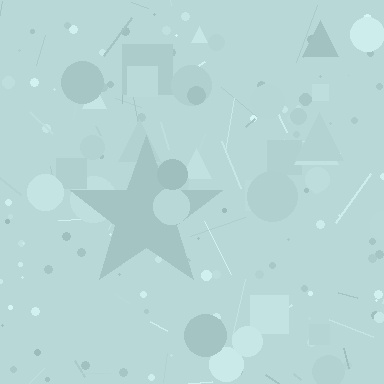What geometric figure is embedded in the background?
A star is embedded in the background.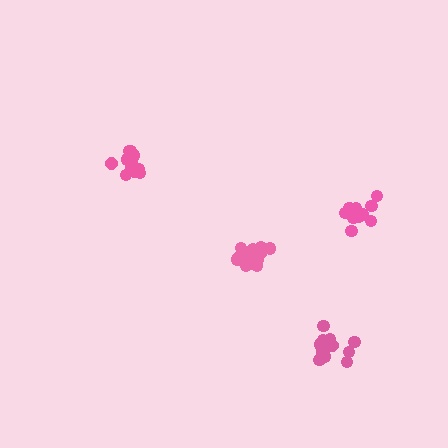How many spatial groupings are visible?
There are 4 spatial groupings.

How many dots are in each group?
Group 1: 15 dots, Group 2: 19 dots, Group 3: 14 dots, Group 4: 18 dots (66 total).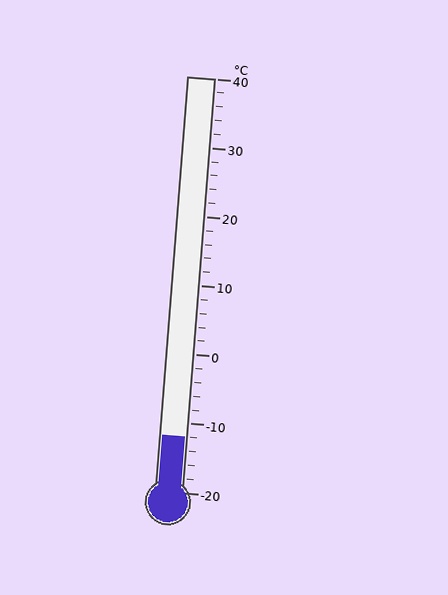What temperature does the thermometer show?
The thermometer shows approximately -12°C.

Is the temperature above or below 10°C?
The temperature is below 10°C.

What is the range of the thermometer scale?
The thermometer scale ranges from -20°C to 40°C.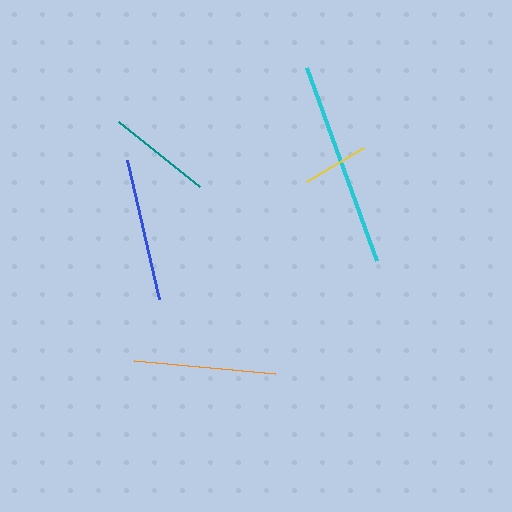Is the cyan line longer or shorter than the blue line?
The cyan line is longer than the blue line.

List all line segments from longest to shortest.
From longest to shortest: cyan, blue, orange, teal, yellow.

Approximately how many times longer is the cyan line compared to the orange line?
The cyan line is approximately 1.5 times the length of the orange line.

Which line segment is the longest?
The cyan line is the longest at approximately 206 pixels.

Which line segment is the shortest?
The yellow line is the shortest at approximately 66 pixels.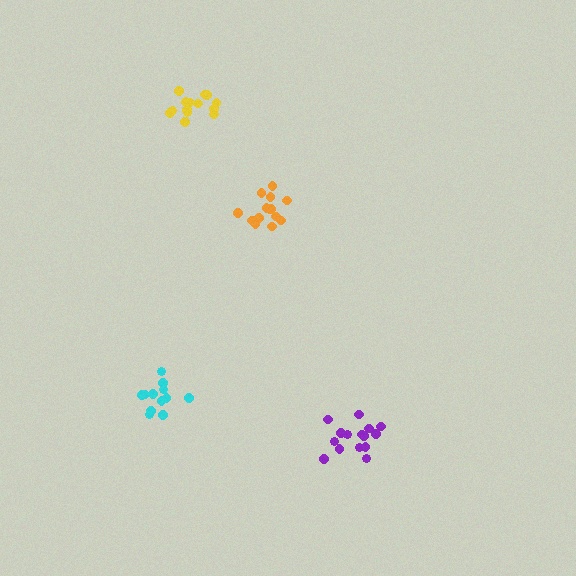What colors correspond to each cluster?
The clusters are colored: orange, cyan, purple, yellow.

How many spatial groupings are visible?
There are 4 spatial groupings.